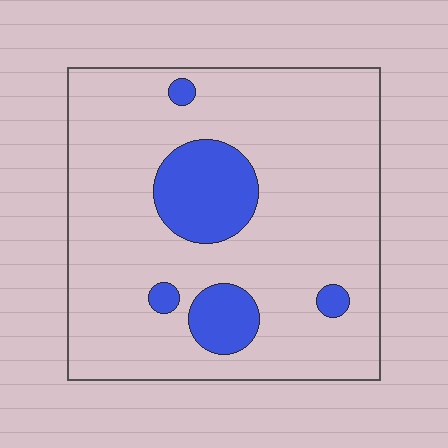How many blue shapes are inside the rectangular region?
5.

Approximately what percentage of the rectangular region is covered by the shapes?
Approximately 15%.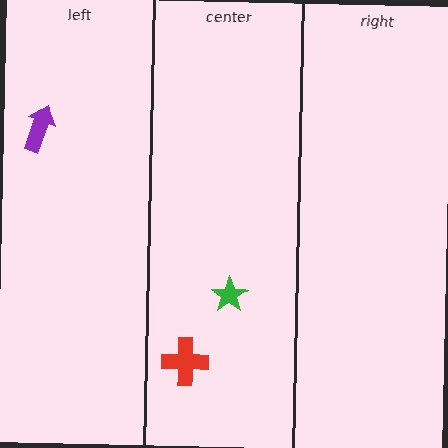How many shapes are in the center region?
2.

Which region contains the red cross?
The center region.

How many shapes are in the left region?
1.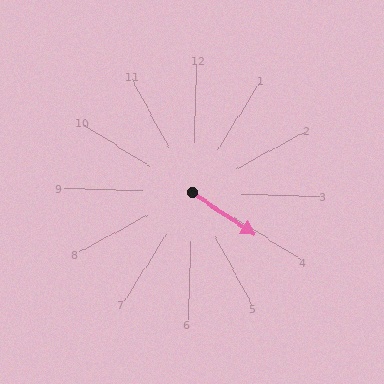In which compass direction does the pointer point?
Southeast.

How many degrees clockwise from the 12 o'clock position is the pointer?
Approximately 122 degrees.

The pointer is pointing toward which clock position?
Roughly 4 o'clock.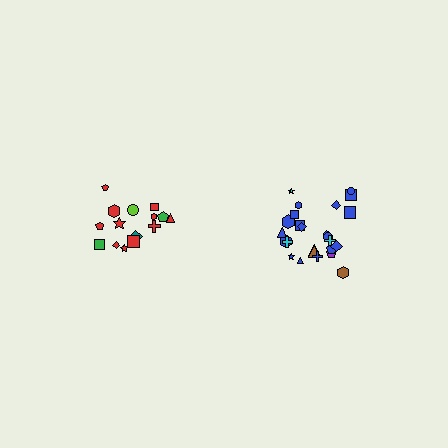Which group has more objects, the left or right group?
The right group.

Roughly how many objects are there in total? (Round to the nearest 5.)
Roughly 40 objects in total.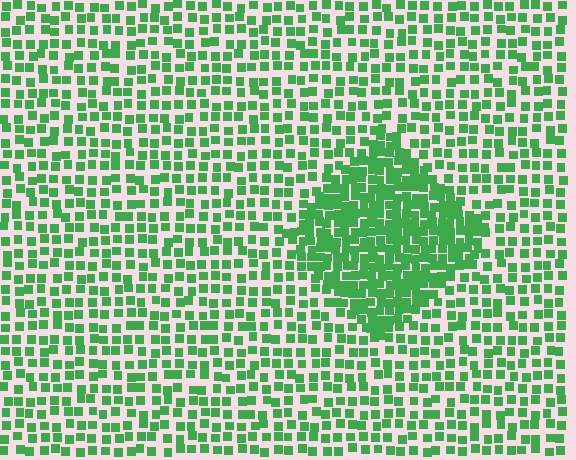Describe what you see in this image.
The image contains small green elements arranged at two different densities. A diamond-shaped region is visible where the elements are more densely packed than the surrounding area.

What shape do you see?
I see a diamond.